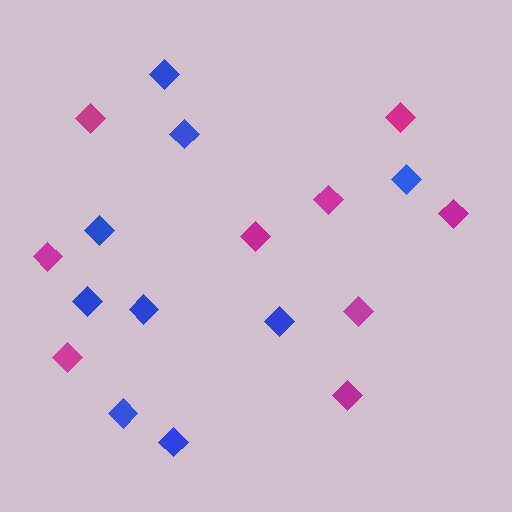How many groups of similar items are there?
There are 2 groups: one group of magenta diamonds (9) and one group of blue diamonds (9).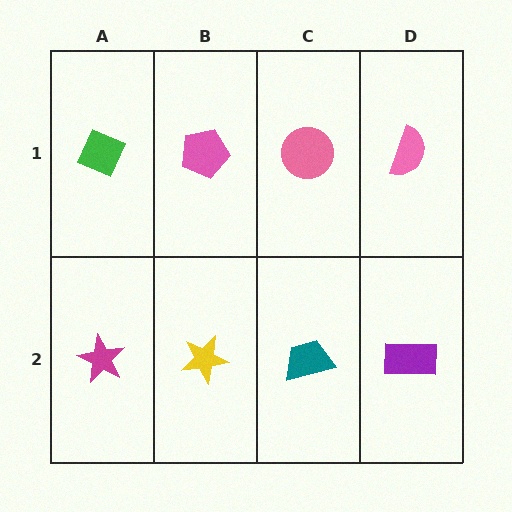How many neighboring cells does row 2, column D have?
2.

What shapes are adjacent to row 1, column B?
A yellow star (row 2, column B), a green diamond (row 1, column A), a pink circle (row 1, column C).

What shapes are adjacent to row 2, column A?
A green diamond (row 1, column A), a yellow star (row 2, column B).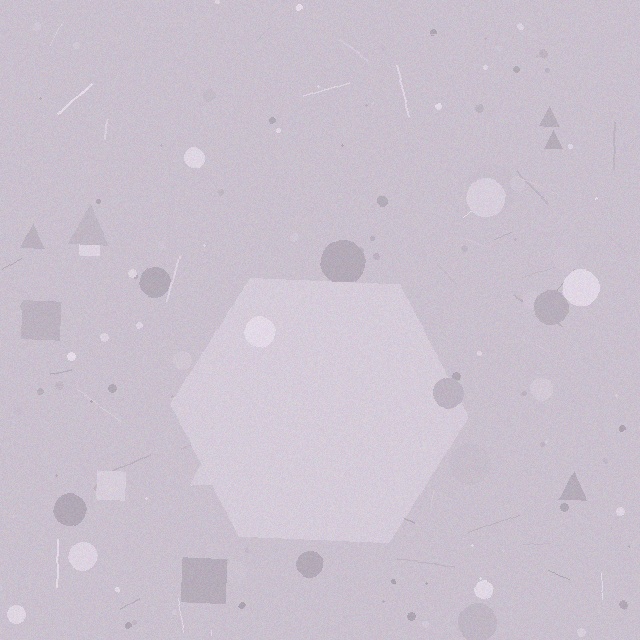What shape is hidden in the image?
A hexagon is hidden in the image.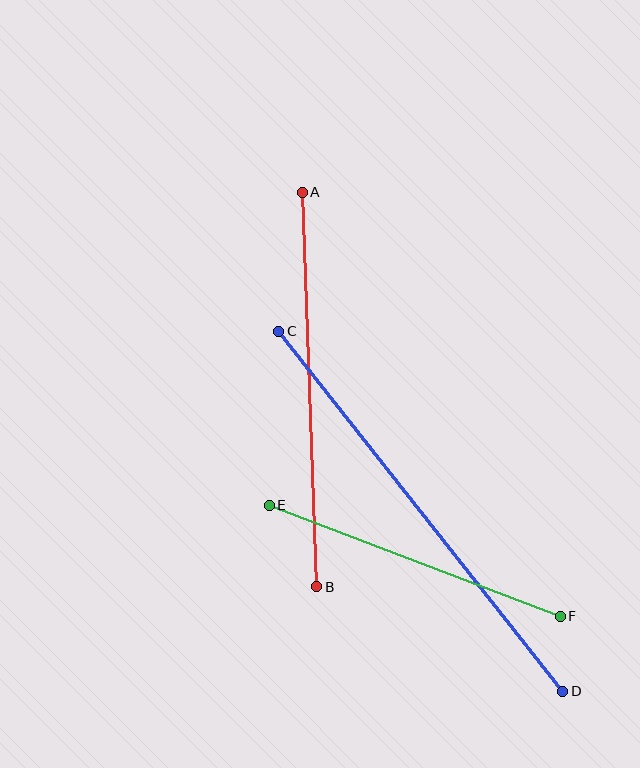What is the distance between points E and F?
The distance is approximately 311 pixels.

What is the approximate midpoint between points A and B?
The midpoint is at approximately (309, 390) pixels.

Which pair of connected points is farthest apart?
Points C and D are farthest apart.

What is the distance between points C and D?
The distance is approximately 459 pixels.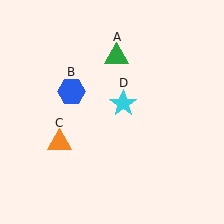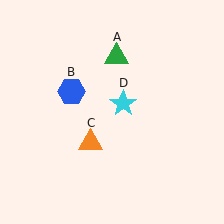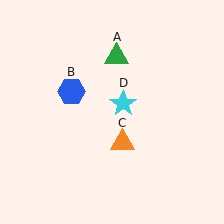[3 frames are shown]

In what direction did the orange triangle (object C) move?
The orange triangle (object C) moved right.